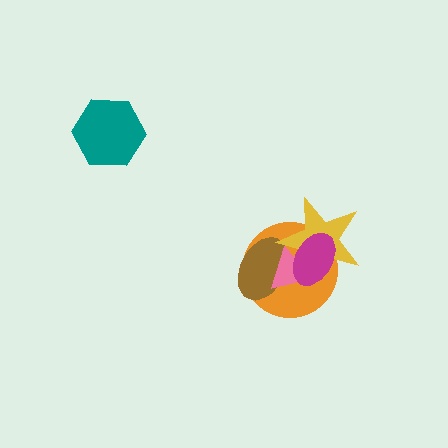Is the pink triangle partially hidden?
Yes, it is partially covered by another shape.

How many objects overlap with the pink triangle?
4 objects overlap with the pink triangle.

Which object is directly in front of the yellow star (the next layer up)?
The pink triangle is directly in front of the yellow star.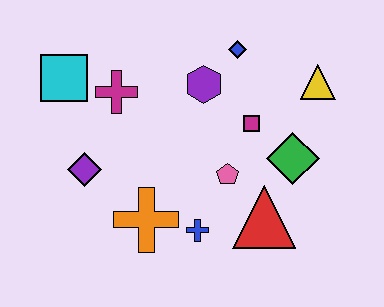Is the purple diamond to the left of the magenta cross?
Yes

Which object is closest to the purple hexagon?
The blue diamond is closest to the purple hexagon.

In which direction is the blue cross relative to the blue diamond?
The blue cross is below the blue diamond.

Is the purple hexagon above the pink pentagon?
Yes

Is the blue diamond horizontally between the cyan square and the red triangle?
Yes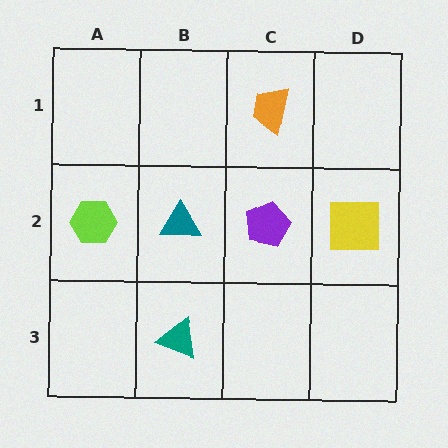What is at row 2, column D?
A yellow square.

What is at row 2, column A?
A lime hexagon.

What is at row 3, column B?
A teal triangle.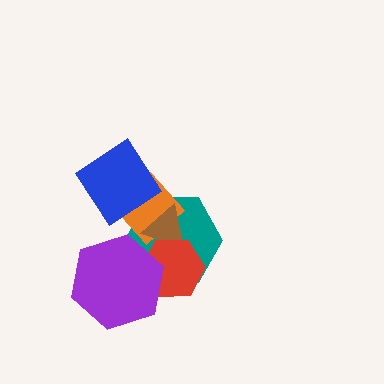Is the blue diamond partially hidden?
No, no other shape covers it.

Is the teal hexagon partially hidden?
Yes, it is partially covered by another shape.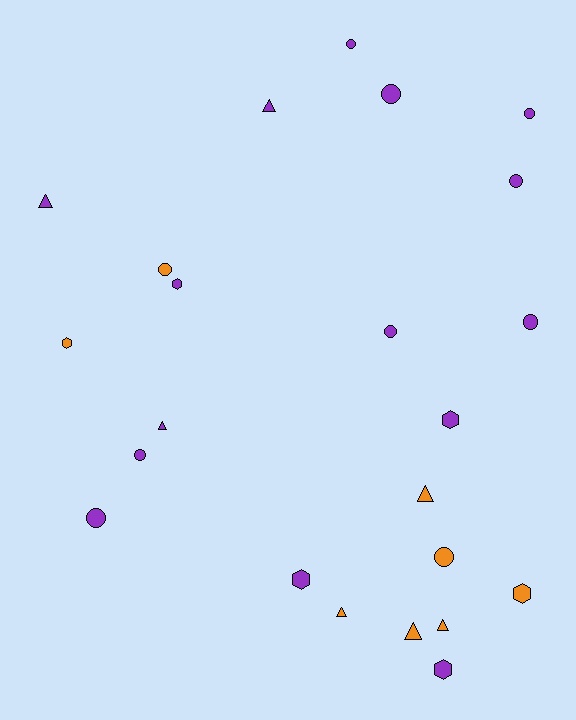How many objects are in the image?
There are 23 objects.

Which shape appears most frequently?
Circle, with 10 objects.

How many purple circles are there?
There are 8 purple circles.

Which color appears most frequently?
Purple, with 15 objects.